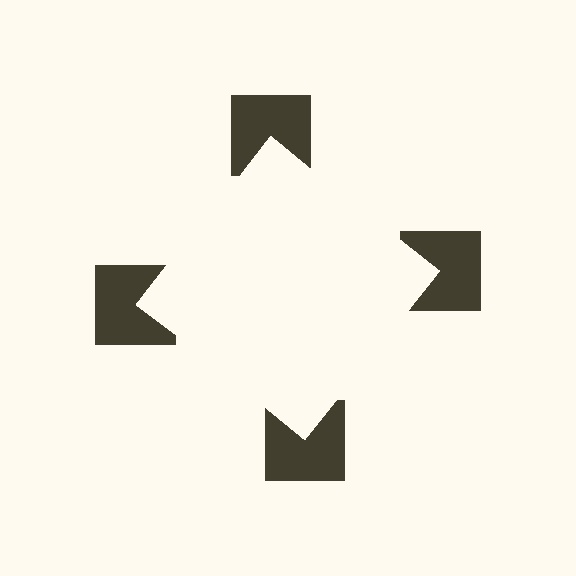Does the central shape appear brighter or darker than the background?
It typically appears slightly brighter than the background, even though no actual brightness change is drawn.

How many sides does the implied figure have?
4 sides.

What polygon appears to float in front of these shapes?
An illusory square — its edges are inferred from the aligned wedge cuts in the notched squares, not physically drawn.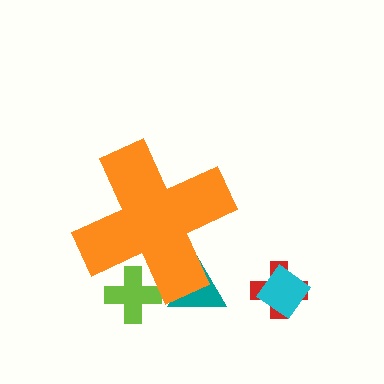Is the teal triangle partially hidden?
Yes, the teal triangle is partially hidden behind the orange cross.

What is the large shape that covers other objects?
An orange cross.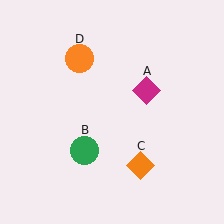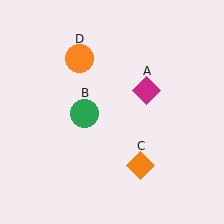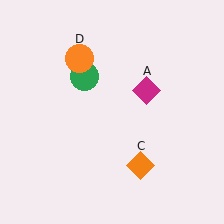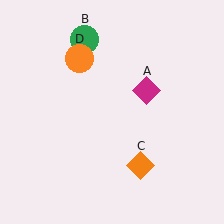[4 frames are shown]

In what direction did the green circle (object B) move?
The green circle (object B) moved up.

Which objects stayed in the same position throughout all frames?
Magenta diamond (object A) and orange diamond (object C) and orange circle (object D) remained stationary.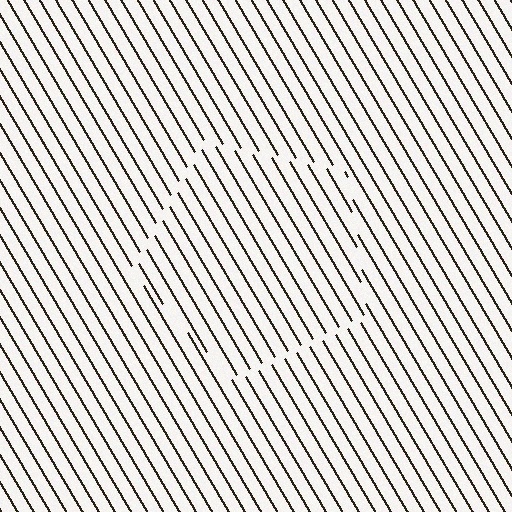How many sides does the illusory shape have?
5 sides — the line-ends trace a pentagon.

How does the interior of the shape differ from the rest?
The interior of the shape contains the same grating, shifted by half a period — the contour is defined by the phase discontinuity where line-ends from the inner and outer gratings abut.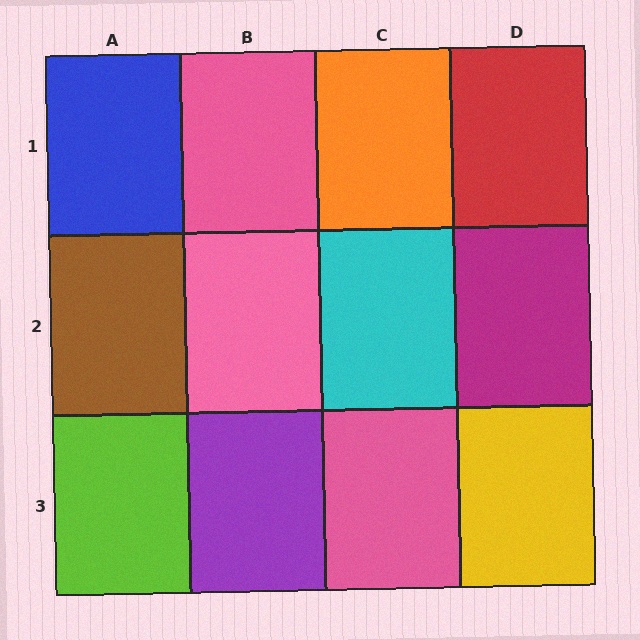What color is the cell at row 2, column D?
Magenta.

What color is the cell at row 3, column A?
Lime.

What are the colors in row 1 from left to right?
Blue, pink, orange, red.